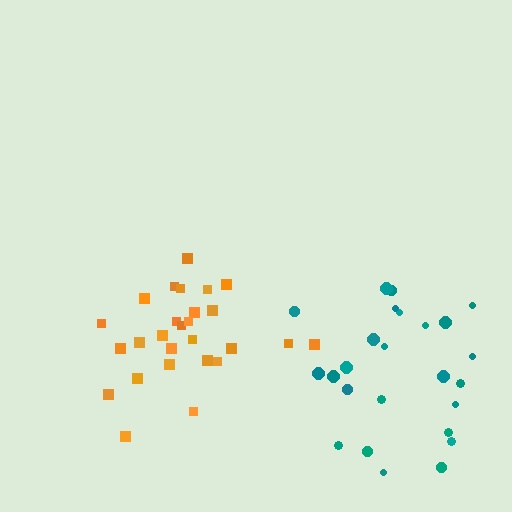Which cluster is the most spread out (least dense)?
Teal.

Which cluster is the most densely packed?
Orange.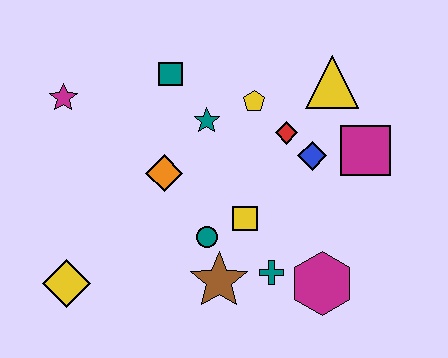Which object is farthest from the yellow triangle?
The yellow diamond is farthest from the yellow triangle.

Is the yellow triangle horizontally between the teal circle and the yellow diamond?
No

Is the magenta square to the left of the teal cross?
No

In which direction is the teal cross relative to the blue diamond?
The teal cross is below the blue diamond.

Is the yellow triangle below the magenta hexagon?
No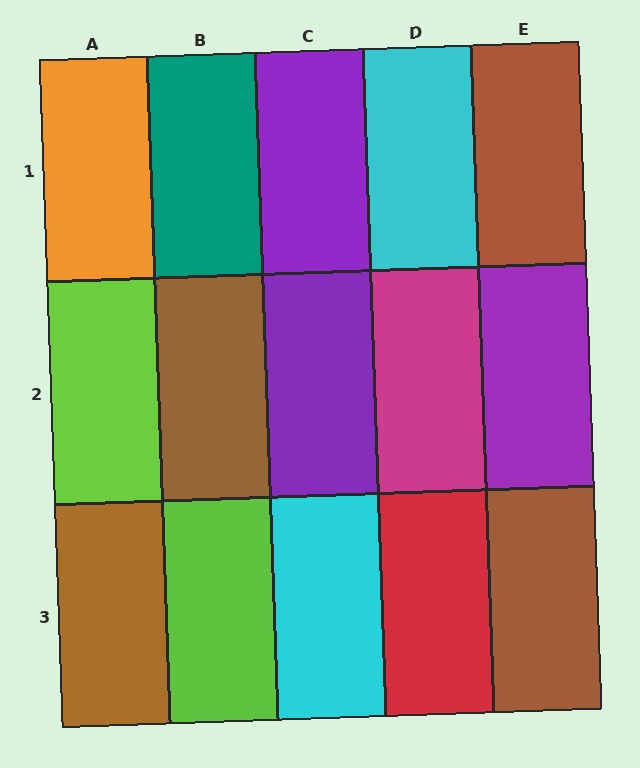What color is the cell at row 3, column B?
Lime.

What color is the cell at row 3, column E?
Brown.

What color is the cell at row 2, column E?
Purple.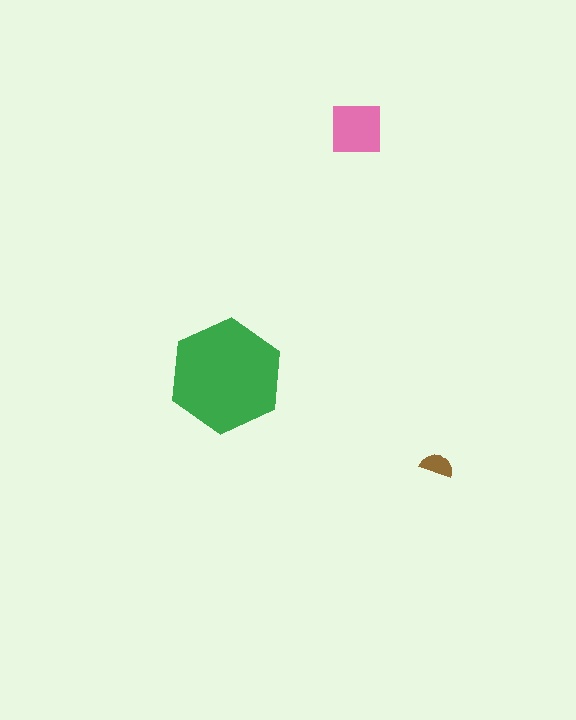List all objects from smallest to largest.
The brown semicircle, the pink square, the green hexagon.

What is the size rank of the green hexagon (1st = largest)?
1st.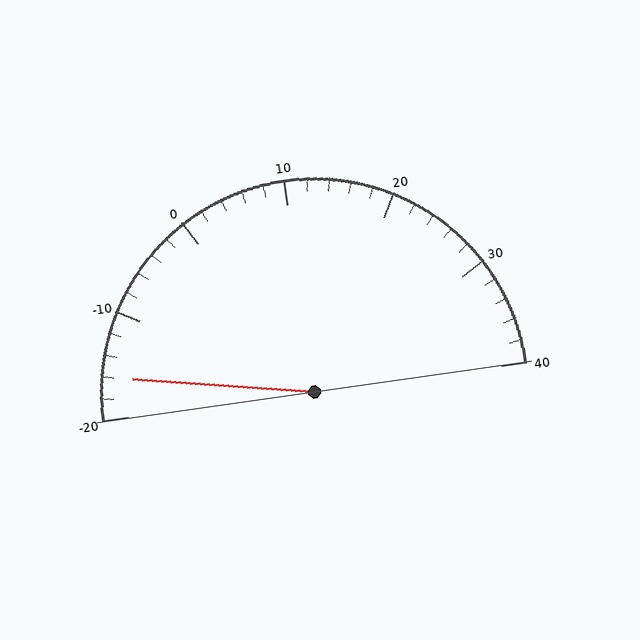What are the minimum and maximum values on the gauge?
The gauge ranges from -20 to 40.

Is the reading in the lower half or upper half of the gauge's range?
The reading is in the lower half of the range (-20 to 40).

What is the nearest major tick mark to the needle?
The nearest major tick mark is -20.